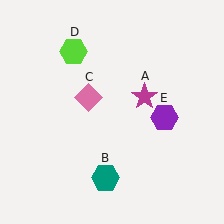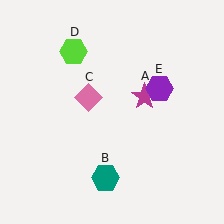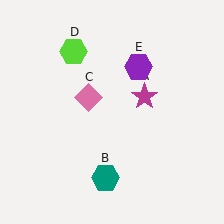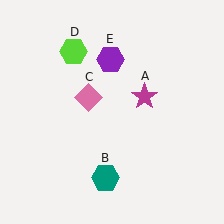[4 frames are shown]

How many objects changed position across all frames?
1 object changed position: purple hexagon (object E).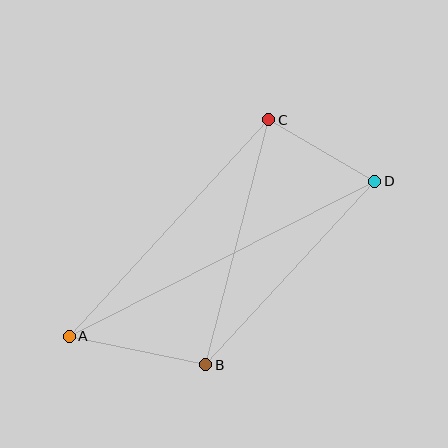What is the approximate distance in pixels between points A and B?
The distance between A and B is approximately 139 pixels.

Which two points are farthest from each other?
Points A and D are farthest from each other.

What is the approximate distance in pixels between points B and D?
The distance between B and D is approximately 249 pixels.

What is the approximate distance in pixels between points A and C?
The distance between A and C is approximately 294 pixels.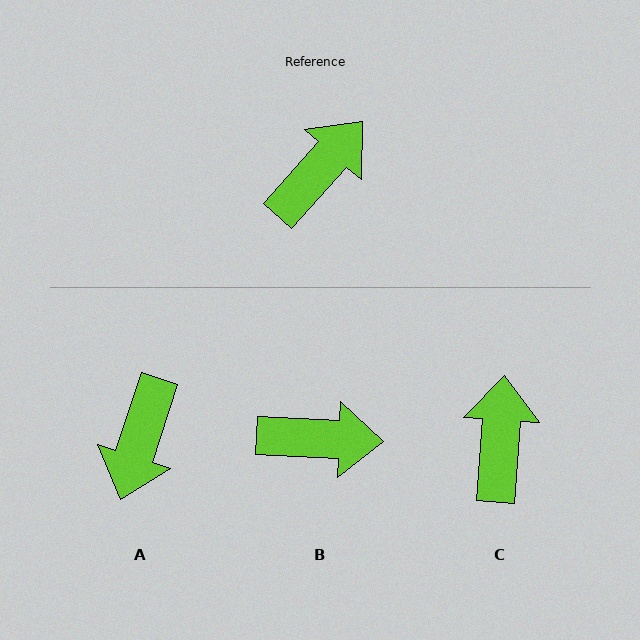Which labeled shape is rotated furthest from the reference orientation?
A, about 157 degrees away.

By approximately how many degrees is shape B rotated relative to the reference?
Approximately 51 degrees clockwise.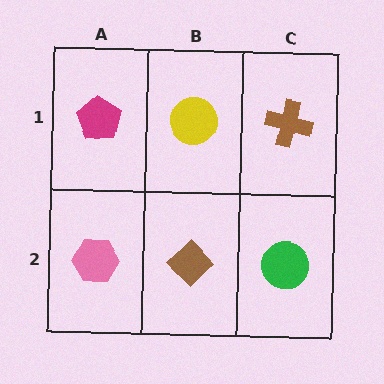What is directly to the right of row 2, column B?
A green circle.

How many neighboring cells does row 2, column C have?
2.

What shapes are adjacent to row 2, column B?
A yellow circle (row 1, column B), a pink hexagon (row 2, column A), a green circle (row 2, column C).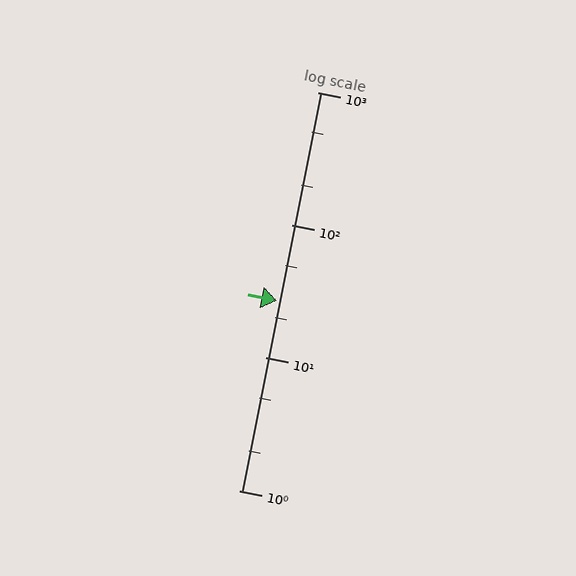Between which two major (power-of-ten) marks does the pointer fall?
The pointer is between 10 and 100.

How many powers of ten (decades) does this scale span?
The scale spans 3 decades, from 1 to 1000.